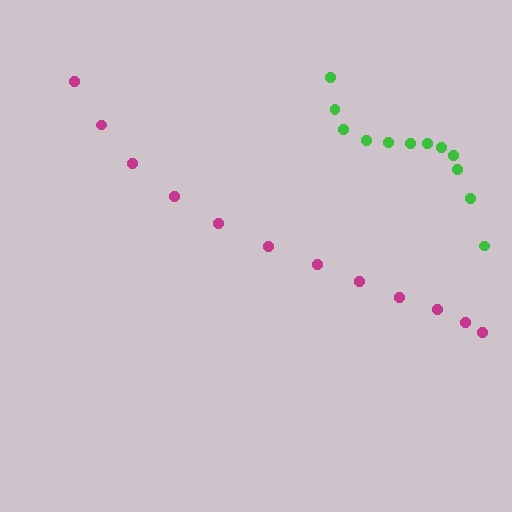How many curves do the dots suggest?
There are 2 distinct paths.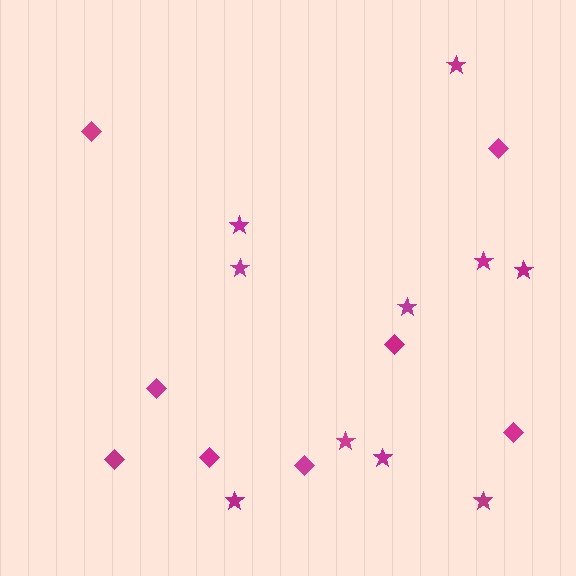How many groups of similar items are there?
There are 2 groups: one group of stars (10) and one group of diamonds (8).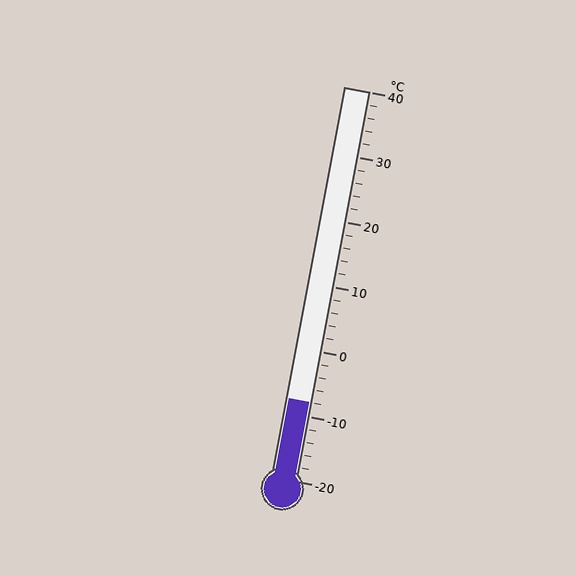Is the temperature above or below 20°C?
The temperature is below 20°C.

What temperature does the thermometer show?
The thermometer shows approximately -8°C.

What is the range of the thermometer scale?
The thermometer scale ranges from -20°C to 40°C.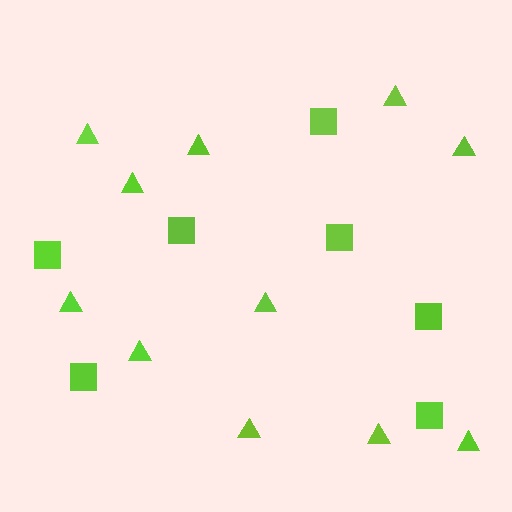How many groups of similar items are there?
There are 2 groups: one group of squares (7) and one group of triangles (11).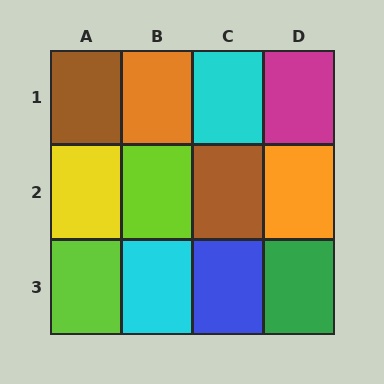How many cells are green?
1 cell is green.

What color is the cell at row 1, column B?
Orange.